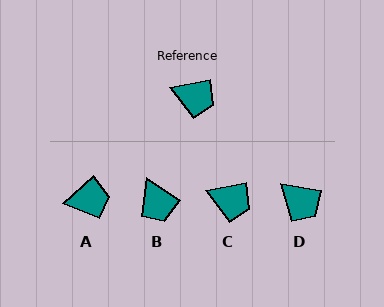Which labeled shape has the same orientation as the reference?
C.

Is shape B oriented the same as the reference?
No, it is off by about 45 degrees.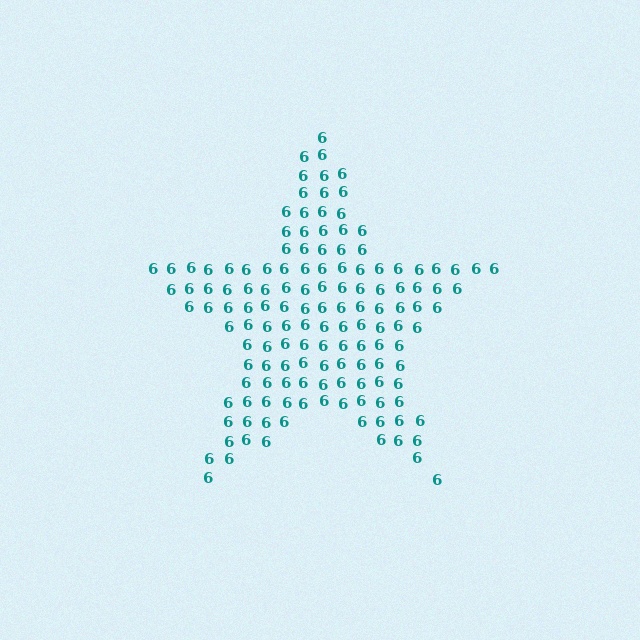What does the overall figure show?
The overall figure shows a star.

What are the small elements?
The small elements are digit 6's.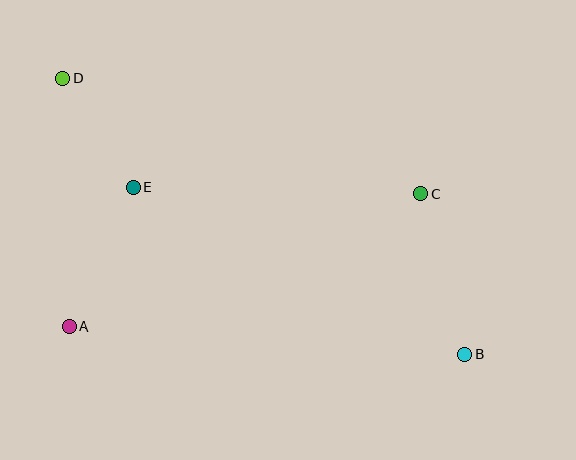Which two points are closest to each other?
Points D and E are closest to each other.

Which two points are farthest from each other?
Points B and D are farthest from each other.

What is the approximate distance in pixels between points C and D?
The distance between C and D is approximately 377 pixels.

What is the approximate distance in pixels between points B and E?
The distance between B and E is approximately 371 pixels.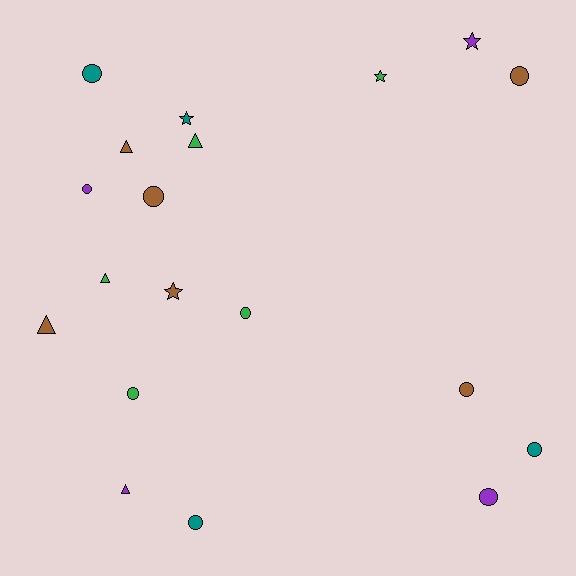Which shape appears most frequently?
Circle, with 10 objects.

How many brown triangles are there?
There are 2 brown triangles.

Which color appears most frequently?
Brown, with 6 objects.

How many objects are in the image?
There are 19 objects.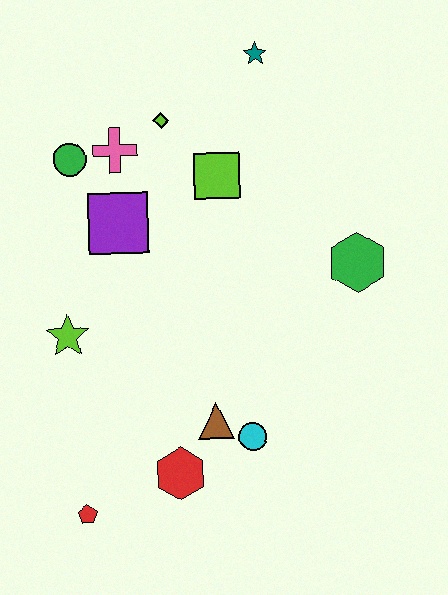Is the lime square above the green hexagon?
Yes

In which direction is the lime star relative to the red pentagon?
The lime star is above the red pentagon.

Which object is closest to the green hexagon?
The lime square is closest to the green hexagon.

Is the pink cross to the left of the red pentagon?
No